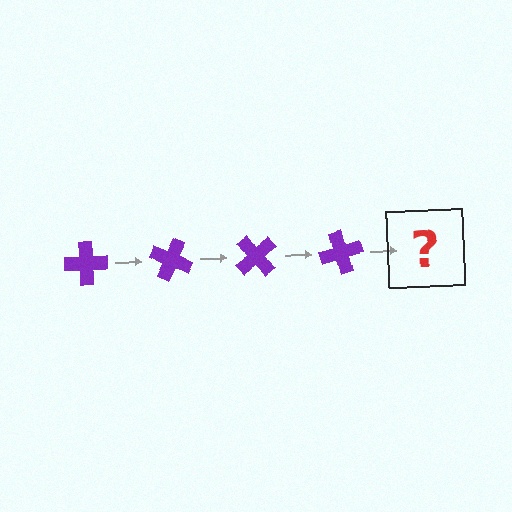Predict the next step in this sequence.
The next step is a purple cross rotated 100 degrees.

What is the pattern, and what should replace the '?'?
The pattern is that the cross rotates 25 degrees each step. The '?' should be a purple cross rotated 100 degrees.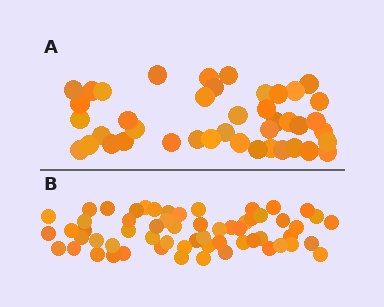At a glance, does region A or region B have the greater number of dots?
Region B (the bottom region) has more dots.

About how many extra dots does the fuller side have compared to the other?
Region B has approximately 20 more dots than region A.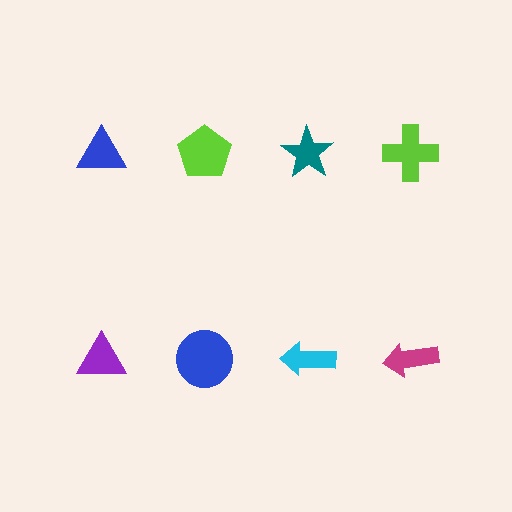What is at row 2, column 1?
A purple triangle.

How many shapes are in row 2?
4 shapes.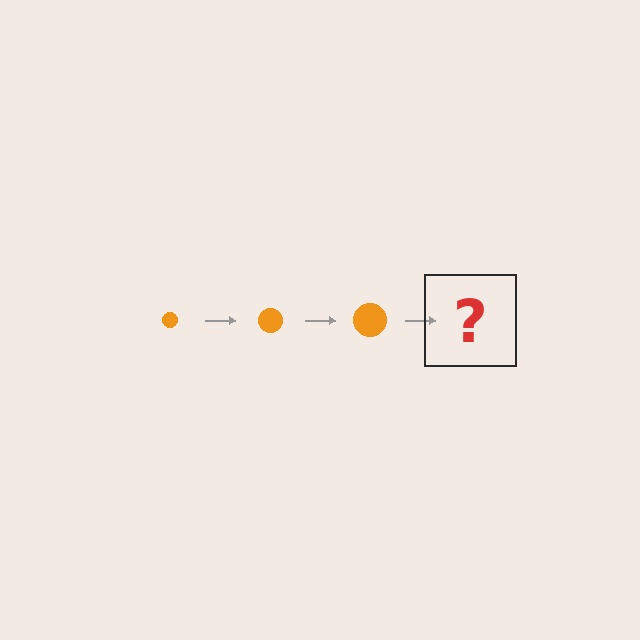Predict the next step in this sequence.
The next step is an orange circle, larger than the previous one.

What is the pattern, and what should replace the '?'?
The pattern is that the circle gets progressively larger each step. The '?' should be an orange circle, larger than the previous one.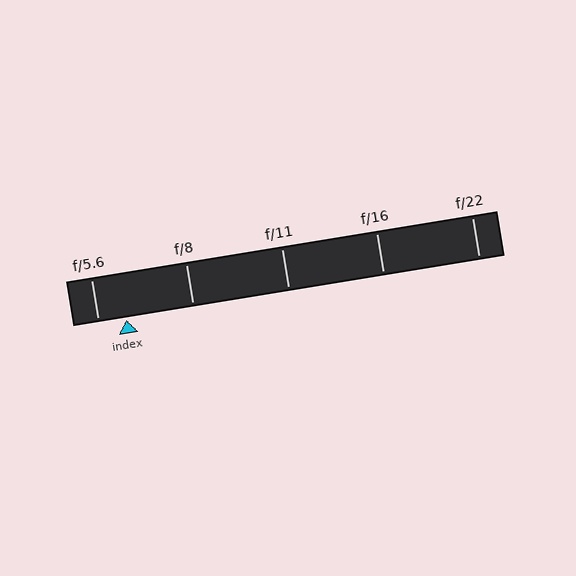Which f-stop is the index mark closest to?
The index mark is closest to f/5.6.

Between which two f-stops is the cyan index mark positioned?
The index mark is between f/5.6 and f/8.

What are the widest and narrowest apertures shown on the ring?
The widest aperture shown is f/5.6 and the narrowest is f/22.